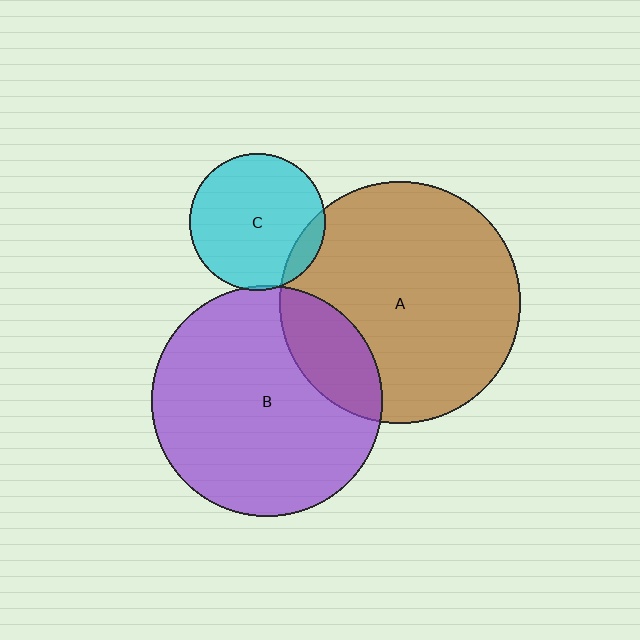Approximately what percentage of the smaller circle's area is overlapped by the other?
Approximately 5%.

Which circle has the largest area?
Circle A (brown).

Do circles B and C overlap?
Yes.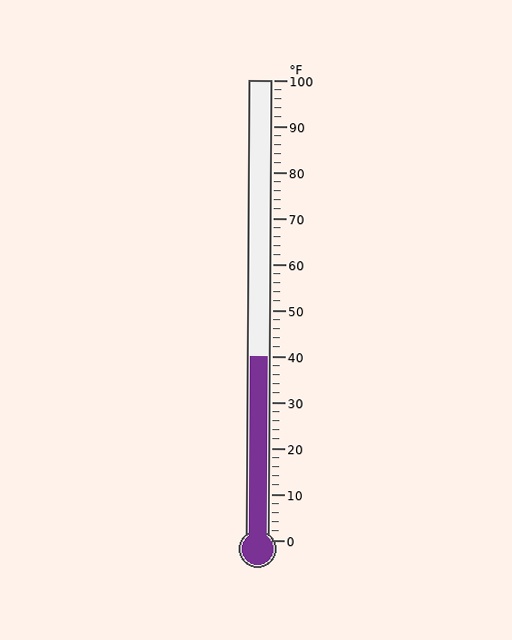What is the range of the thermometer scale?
The thermometer scale ranges from 0°F to 100°F.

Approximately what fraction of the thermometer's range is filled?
The thermometer is filled to approximately 40% of its range.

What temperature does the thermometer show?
The thermometer shows approximately 40°F.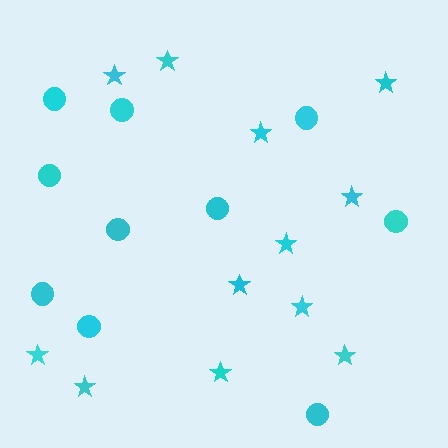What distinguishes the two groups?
There are 2 groups: one group of circles (10) and one group of stars (12).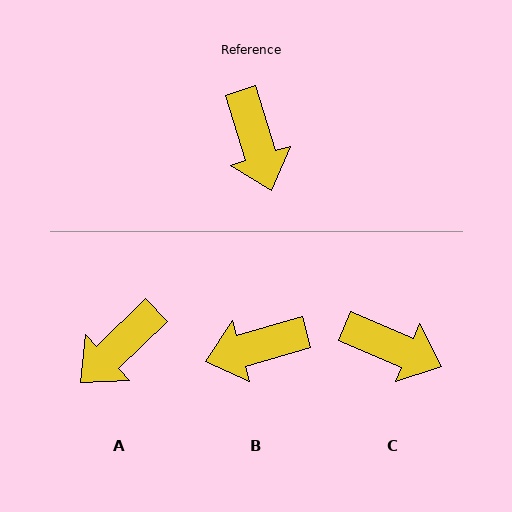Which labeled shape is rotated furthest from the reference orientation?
B, about 92 degrees away.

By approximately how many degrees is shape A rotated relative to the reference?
Approximately 64 degrees clockwise.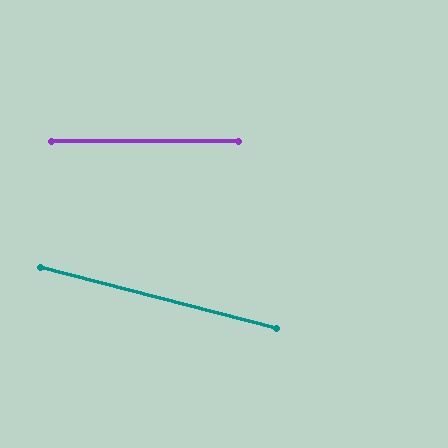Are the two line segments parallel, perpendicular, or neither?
Neither parallel nor perpendicular — they differ by about 15°.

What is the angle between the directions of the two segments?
Approximately 15 degrees.